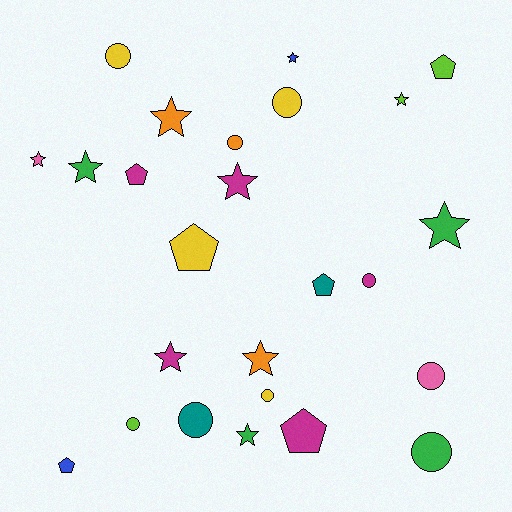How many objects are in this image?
There are 25 objects.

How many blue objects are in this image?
There are 2 blue objects.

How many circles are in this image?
There are 9 circles.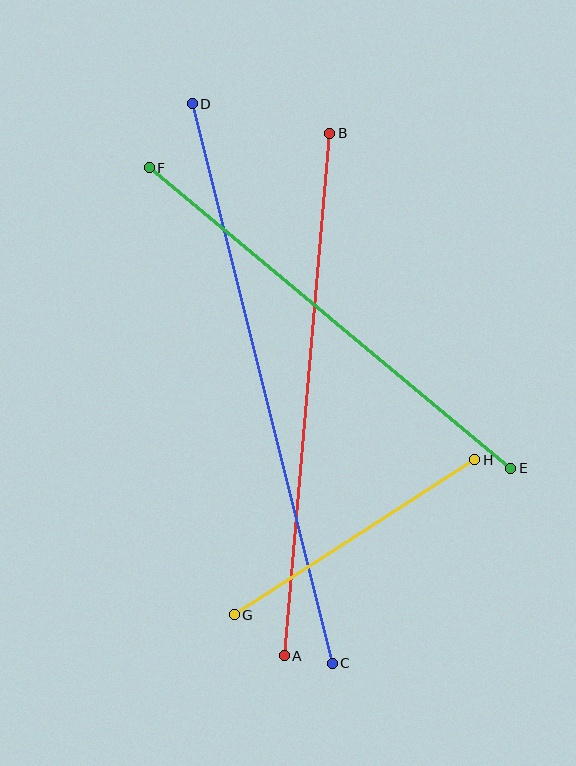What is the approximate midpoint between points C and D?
The midpoint is at approximately (262, 383) pixels.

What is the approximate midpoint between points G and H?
The midpoint is at approximately (355, 537) pixels.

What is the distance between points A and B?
The distance is approximately 524 pixels.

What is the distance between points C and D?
The distance is approximately 576 pixels.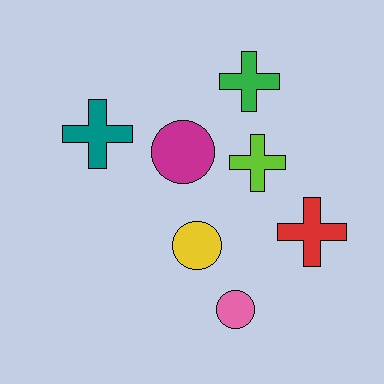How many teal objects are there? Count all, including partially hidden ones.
There is 1 teal object.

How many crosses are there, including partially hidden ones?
There are 4 crosses.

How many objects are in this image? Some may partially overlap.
There are 7 objects.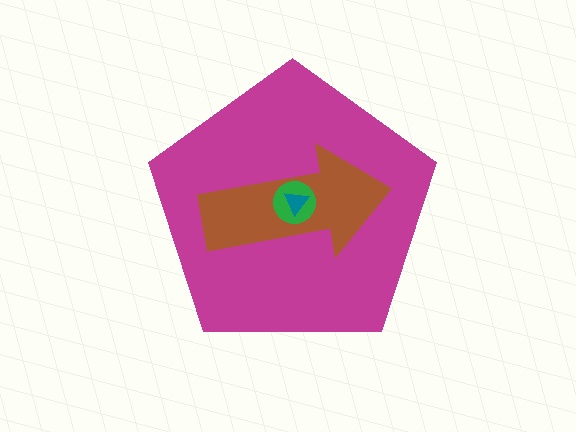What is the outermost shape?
The magenta pentagon.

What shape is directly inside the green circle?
The teal triangle.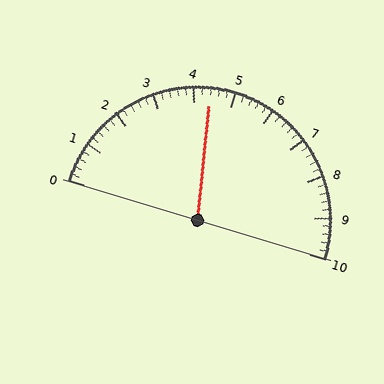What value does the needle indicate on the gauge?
The needle indicates approximately 4.4.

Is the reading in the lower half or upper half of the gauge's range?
The reading is in the lower half of the range (0 to 10).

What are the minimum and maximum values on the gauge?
The gauge ranges from 0 to 10.